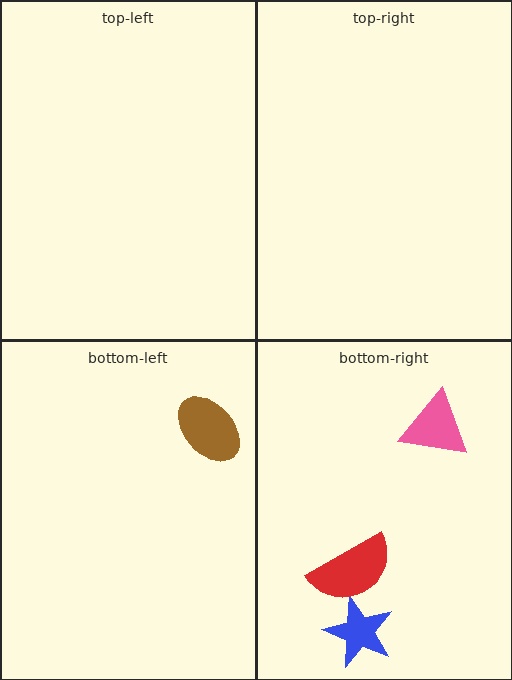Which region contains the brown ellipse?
The bottom-left region.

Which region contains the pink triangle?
The bottom-right region.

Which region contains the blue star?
The bottom-right region.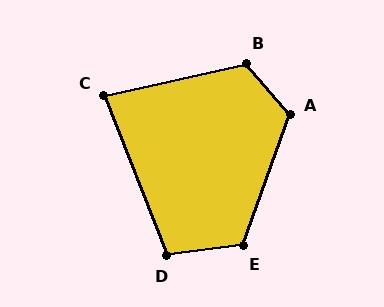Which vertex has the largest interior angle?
A, at approximately 120 degrees.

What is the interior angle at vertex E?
Approximately 117 degrees (obtuse).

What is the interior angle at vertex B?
Approximately 118 degrees (obtuse).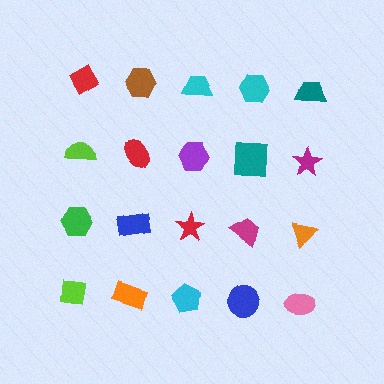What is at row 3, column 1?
A green hexagon.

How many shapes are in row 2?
5 shapes.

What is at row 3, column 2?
A blue rectangle.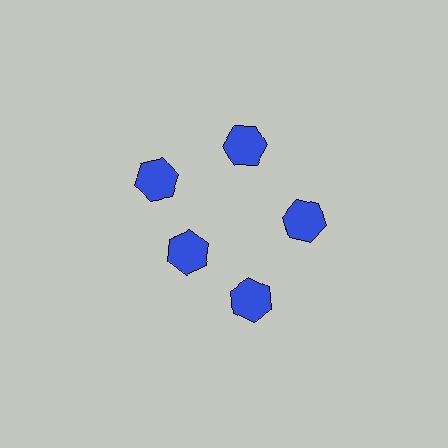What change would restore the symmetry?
The symmetry would be restored by moving it outward, back onto the ring so that all 5 hexagons sit at equal angles and equal distance from the center.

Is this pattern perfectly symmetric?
No. The 5 blue hexagons are arranged in a ring, but one element near the 8 o'clock position is pulled inward toward the center, breaking the 5-fold rotational symmetry.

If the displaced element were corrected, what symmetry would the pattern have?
It would have 5-fold rotational symmetry — the pattern would map onto itself every 72 degrees.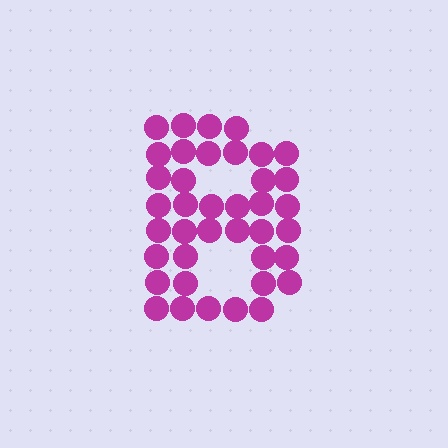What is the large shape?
The large shape is the letter B.